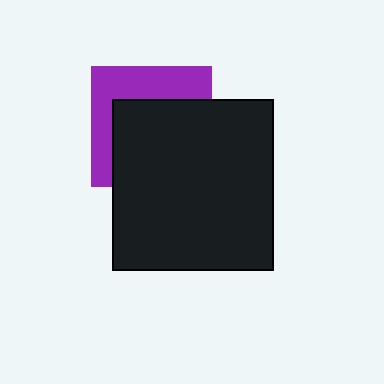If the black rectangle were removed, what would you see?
You would see the complete purple square.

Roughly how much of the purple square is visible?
A small part of it is visible (roughly 40%).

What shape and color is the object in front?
The object in front is a black rectangle.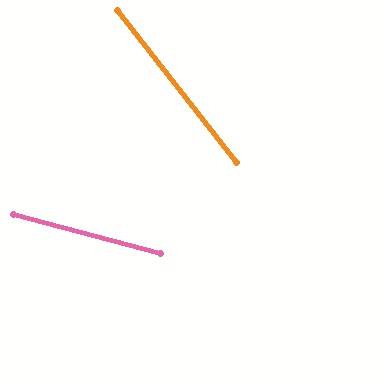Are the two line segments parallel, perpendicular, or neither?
Neither parallel nor perpendicular — they differ by about 37°.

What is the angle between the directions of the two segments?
Approximately 37 degrees.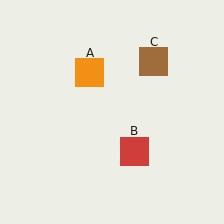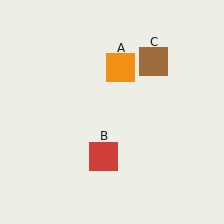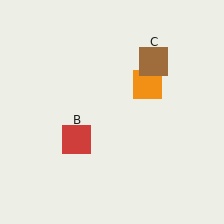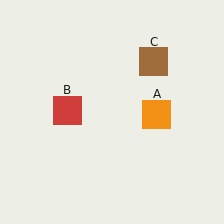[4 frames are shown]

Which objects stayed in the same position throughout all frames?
Brown square (object C) remained stationary.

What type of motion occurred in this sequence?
The orange square (object A), red square (object B) rotated clockwise around the center of the scene.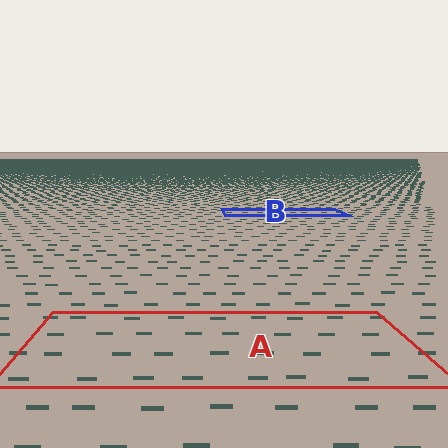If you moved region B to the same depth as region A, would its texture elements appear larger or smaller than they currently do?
They would appear larger. At a closer depth, the same texture elements are projected at a bigger on-screen size.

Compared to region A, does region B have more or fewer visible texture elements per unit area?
Region B has more texture elements per unit area — they are packed more densely because it is farther away.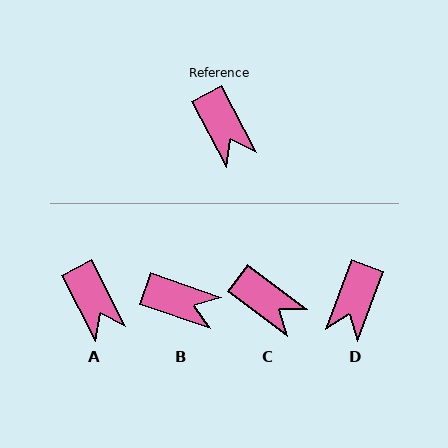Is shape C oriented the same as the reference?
No, it is off by about 26 degrees.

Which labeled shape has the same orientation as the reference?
A.